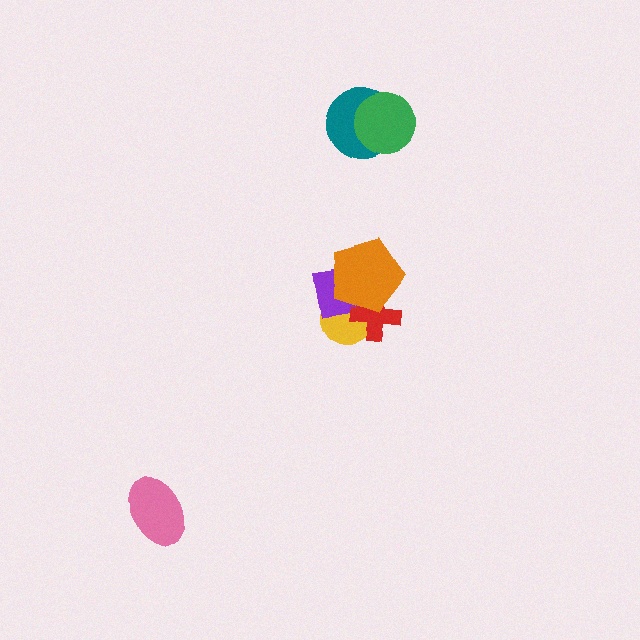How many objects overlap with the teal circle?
1 object overlaps with the teal circle.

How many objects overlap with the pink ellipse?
0 objects overlap with the pink ellipse.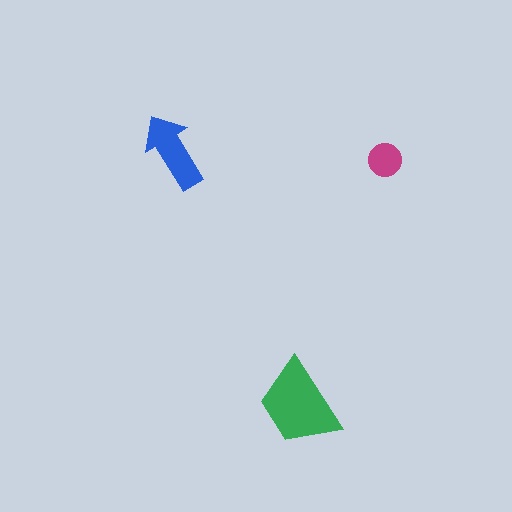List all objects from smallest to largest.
The magenta circle, the blue arrow, the green trapezoid.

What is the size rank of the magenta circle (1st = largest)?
3rd.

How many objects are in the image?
There are 3 objects in the image.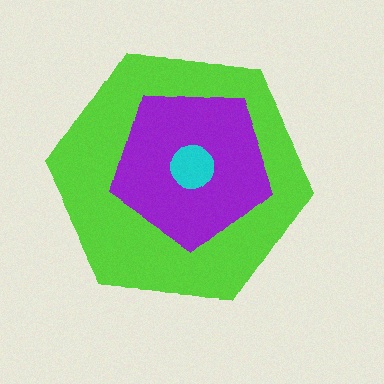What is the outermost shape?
The lime hexagon.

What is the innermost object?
The cyan circle.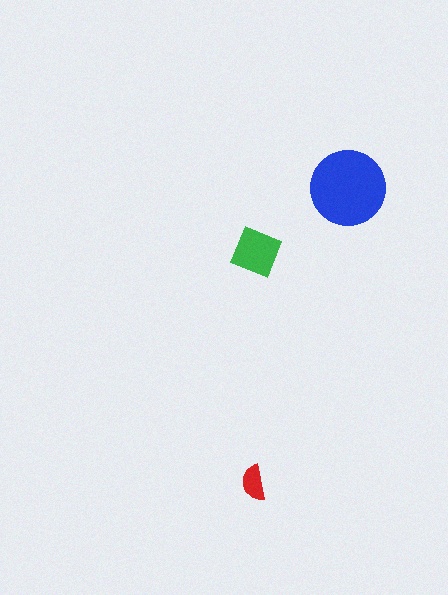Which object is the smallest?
The red semicircle.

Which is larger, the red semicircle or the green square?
The green square.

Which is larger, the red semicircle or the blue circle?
The blue circle.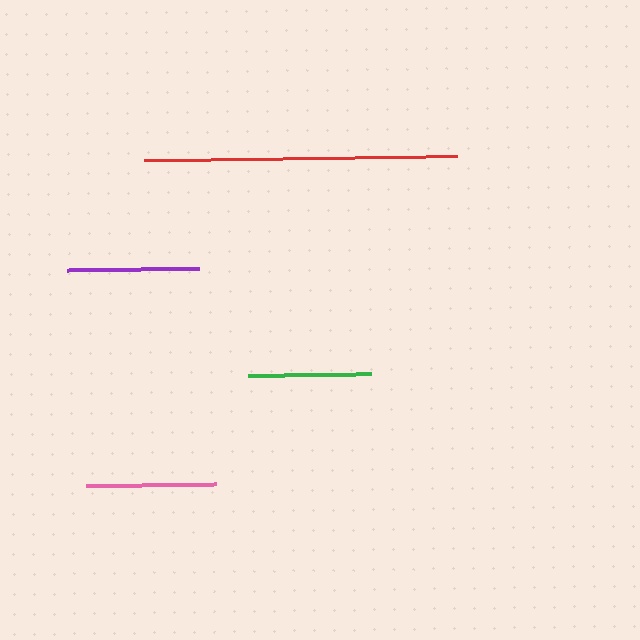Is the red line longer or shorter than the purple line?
The red line is longer than the purple line.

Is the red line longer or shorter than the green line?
The red line is longer than the green line.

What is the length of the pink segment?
The pink segment is approximately 131 pixels long.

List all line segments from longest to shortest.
From longest to shortest: red, purple, pink, green.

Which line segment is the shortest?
The green line is the shortest at approximately 123 pixels.